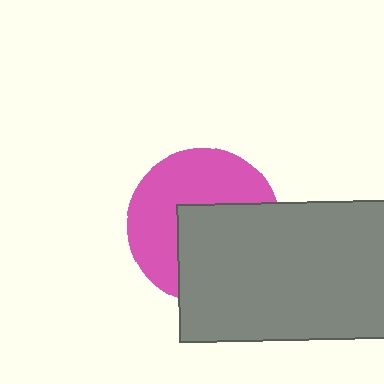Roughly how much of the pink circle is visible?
About half of it is visible (roughly 52%).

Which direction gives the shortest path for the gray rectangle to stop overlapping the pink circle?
Moving toward the lower-right gives the shortest separation.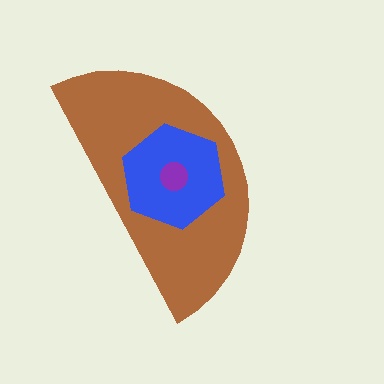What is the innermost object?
The purple circle.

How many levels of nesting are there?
3.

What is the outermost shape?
The brown semicircle.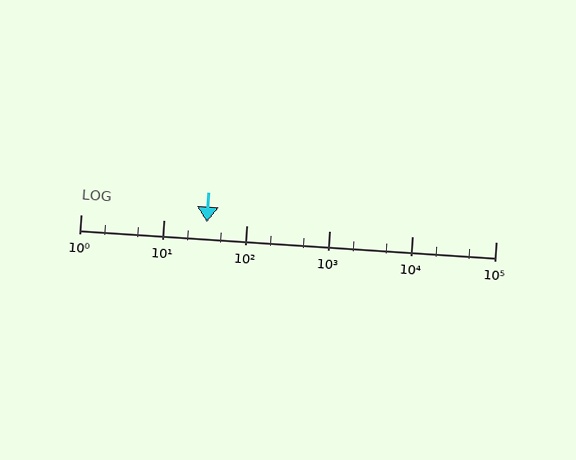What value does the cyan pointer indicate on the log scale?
The pointer indicates approximately 33.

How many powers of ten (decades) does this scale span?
The scale spans 5 decades, from 1 to 100000.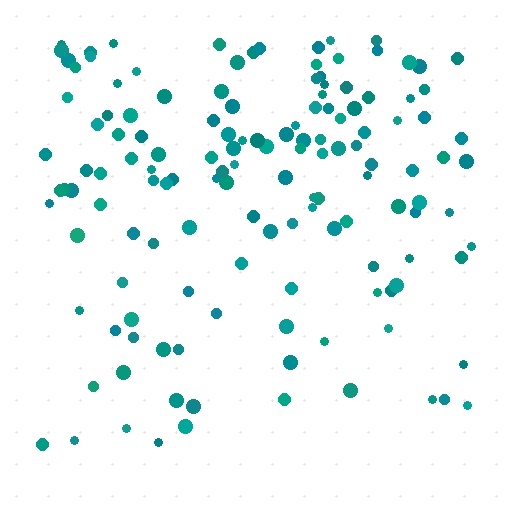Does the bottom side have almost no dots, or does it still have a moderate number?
Still a moderate number, just noticeably fewer than the top.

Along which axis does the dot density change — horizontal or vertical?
Vertical.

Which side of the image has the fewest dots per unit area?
The bottom.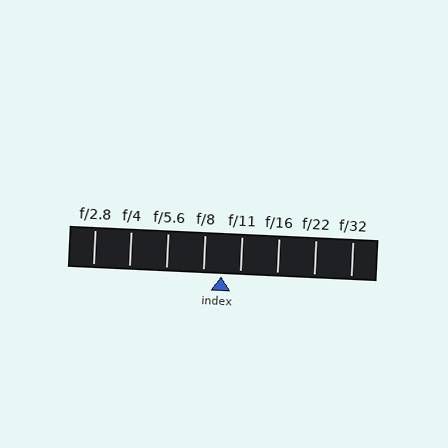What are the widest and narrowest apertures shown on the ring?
The widest aperture shown is f/2.8 and the narrowest is f/32.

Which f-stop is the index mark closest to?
The index mark is closest to f/8.